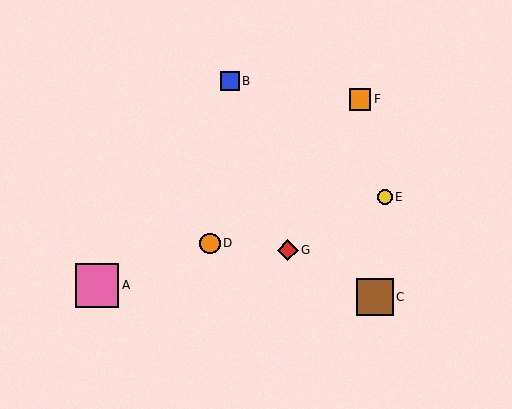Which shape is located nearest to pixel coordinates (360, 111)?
The orange square (labeled F) at (360, 99) is nearest to that location.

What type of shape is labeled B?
Shape B is a blue square.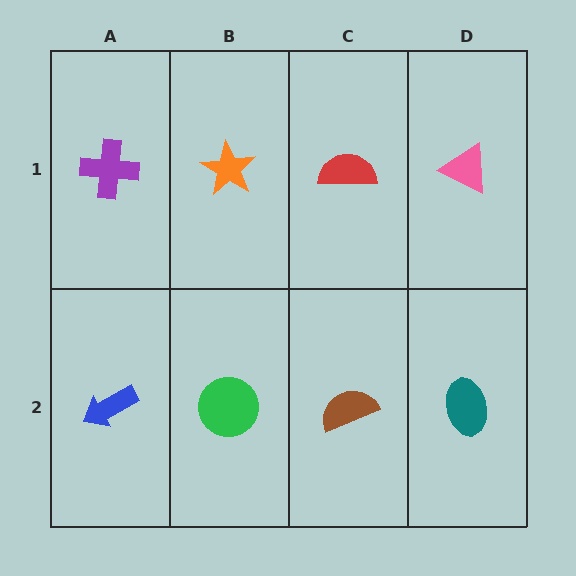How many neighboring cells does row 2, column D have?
2.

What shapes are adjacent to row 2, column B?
An orange star (row 1, column B), a blue arrow (row 2, column A), a brown semicircle (row 2, column C).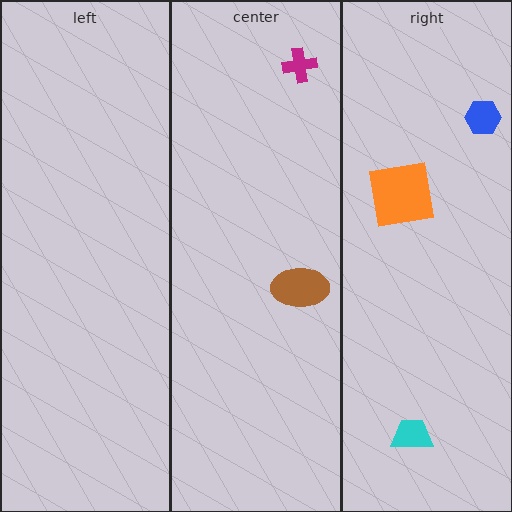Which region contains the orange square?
The right region.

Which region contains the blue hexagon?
The right region.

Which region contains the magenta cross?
The center region.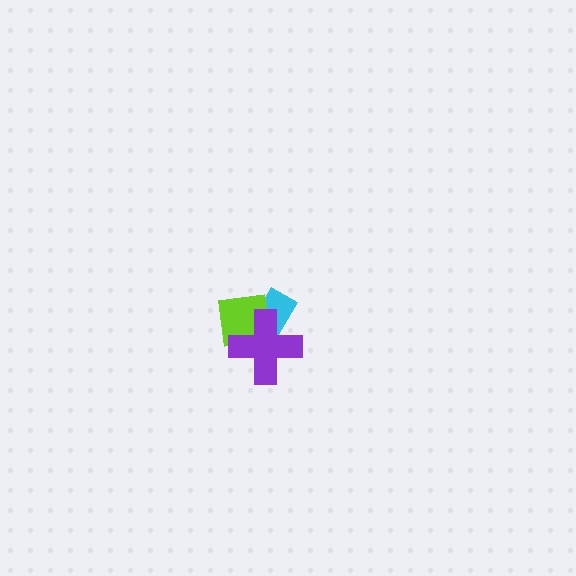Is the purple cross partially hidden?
No, no other shape covers it.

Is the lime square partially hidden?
Yes, it is partially covered by another shape.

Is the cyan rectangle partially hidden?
Yes, it is partially covered by another shape.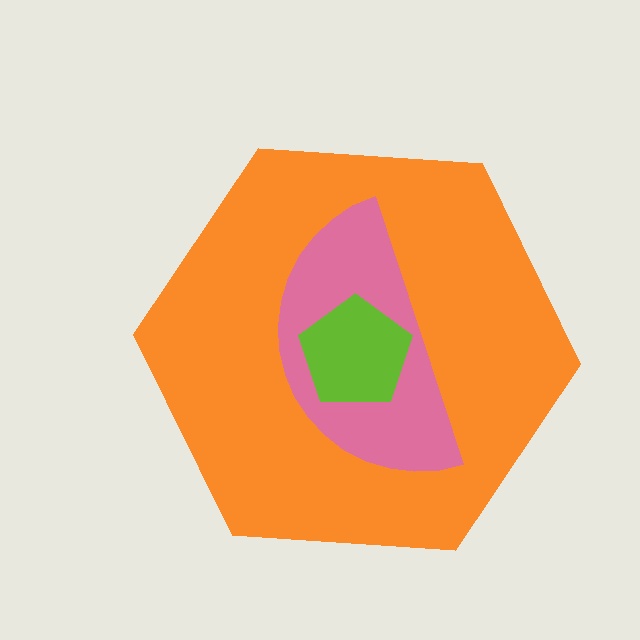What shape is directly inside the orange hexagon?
The pink semicircle.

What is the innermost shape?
The lime pentagon.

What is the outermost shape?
The orange hexagon.